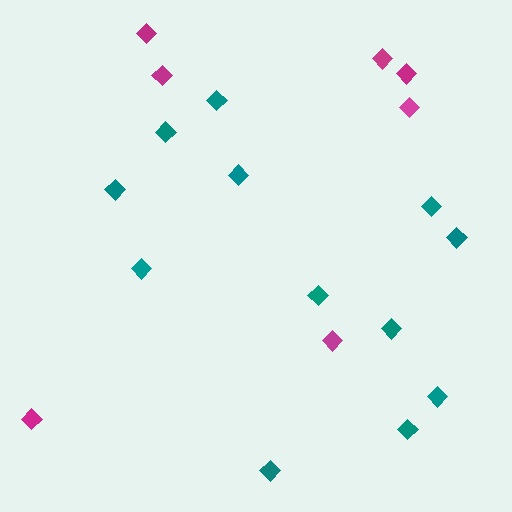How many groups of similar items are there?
There are 2 groups: one group of teal diamonds (12) and one group of magenta diamonds (7).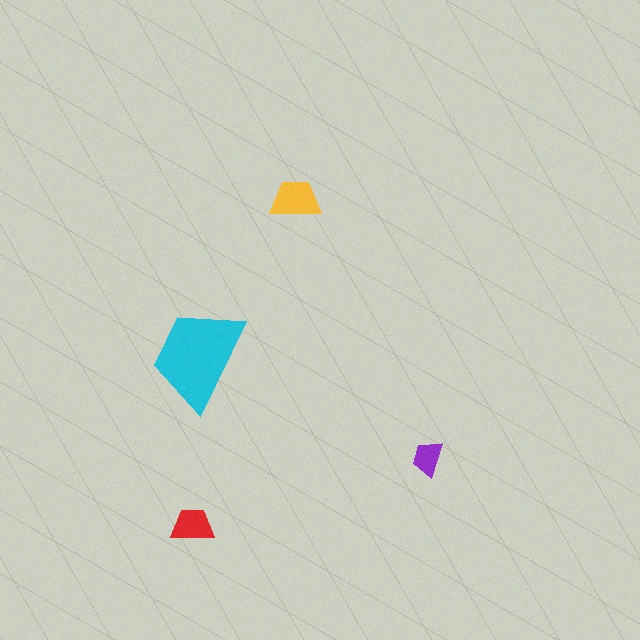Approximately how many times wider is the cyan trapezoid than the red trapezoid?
About 2.5 times wider.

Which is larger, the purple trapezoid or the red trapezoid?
The red one.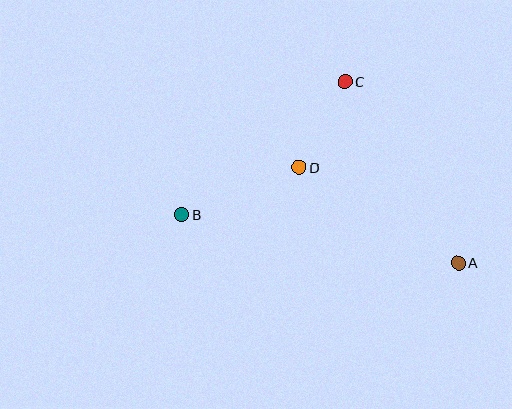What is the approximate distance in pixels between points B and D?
The distance between B and D is approximately 127 pixels.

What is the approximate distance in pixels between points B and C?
The distance between B and C is approximately 211 pixels.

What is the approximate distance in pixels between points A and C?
The distance between A and C is approximately 214 pixels.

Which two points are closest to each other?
Points C and D are closest to each other.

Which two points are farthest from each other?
Points A and B are farthest from each other.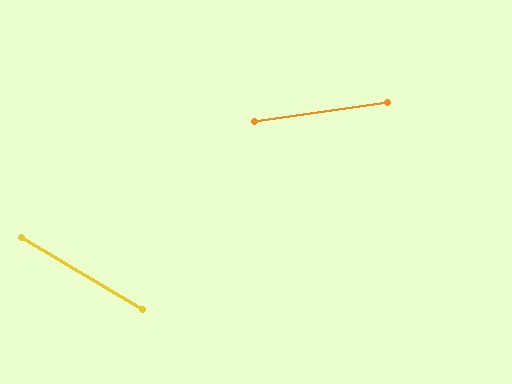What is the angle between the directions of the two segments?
Approximately 39 degrees.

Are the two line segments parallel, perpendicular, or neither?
Neither parallel nor perpendicular — they differ by about 39°.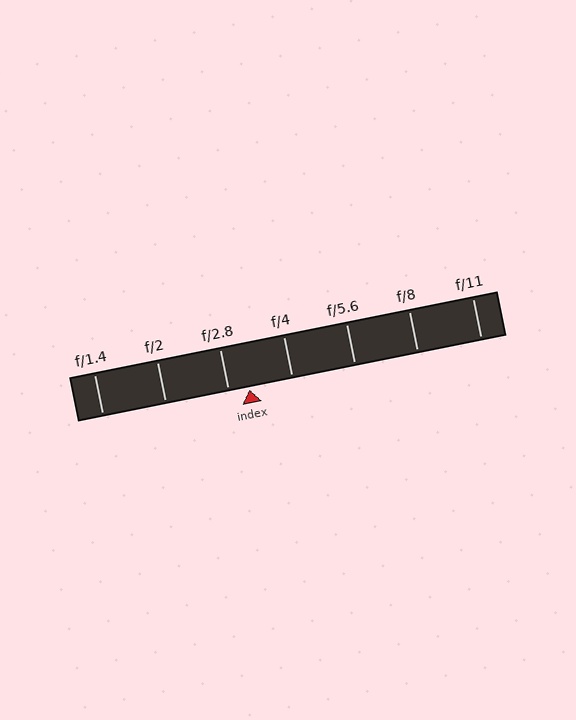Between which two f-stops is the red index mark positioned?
The index mark is between f/2.8 and f/4.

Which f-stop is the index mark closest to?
The index mark is closest to f/2.8.